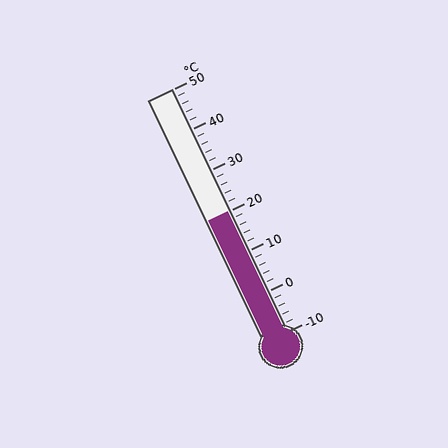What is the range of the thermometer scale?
The thermometer scale ranges from -10°C to 50°C.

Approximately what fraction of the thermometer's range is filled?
The thermometer is filled to approximately 50% of its range.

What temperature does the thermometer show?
The thermometer shows approximately 20°C.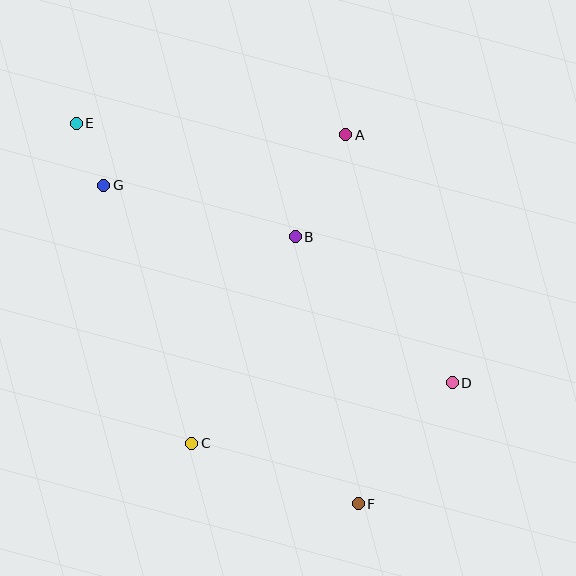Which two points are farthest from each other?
Points E and F are farthest from each other.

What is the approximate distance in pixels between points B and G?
The distance between B and G is approximately 198 pixels.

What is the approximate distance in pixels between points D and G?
The distance between D and G is approximately 401 pixels.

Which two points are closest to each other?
Points E and G are closest to each other.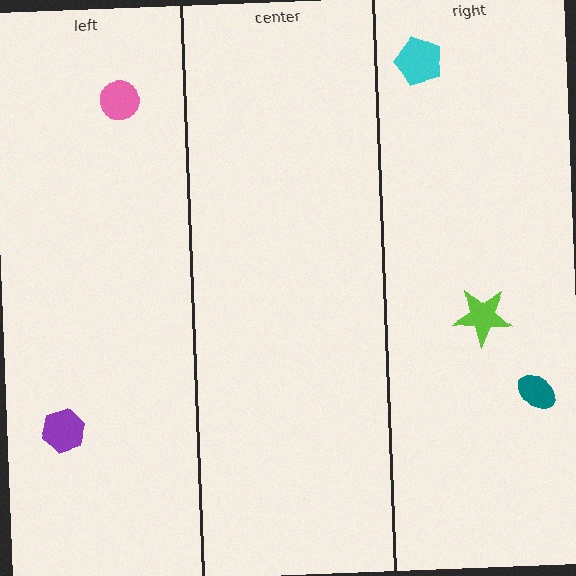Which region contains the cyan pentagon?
The right region.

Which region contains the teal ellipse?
The right region.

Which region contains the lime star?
The right region.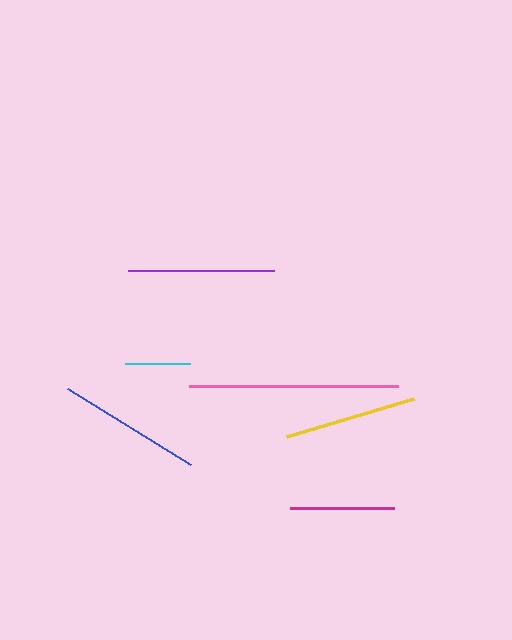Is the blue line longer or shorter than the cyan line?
The blue line is longer than the cyan line.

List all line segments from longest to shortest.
From longest to shortest: pink, purple, blue, yellow, magenta, cyan.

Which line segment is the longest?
The pink line is the longest at approximately 209 pixels.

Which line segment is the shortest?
The cyan line is the shortest at approximately 66 pixels.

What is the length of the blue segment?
The blue segment is approximately 144 pixels long.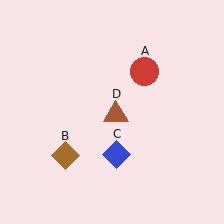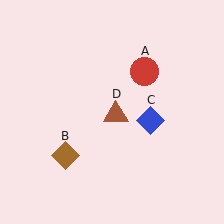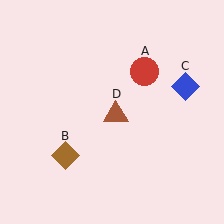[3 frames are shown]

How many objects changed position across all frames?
1 object changed position: blue diamond (object C).